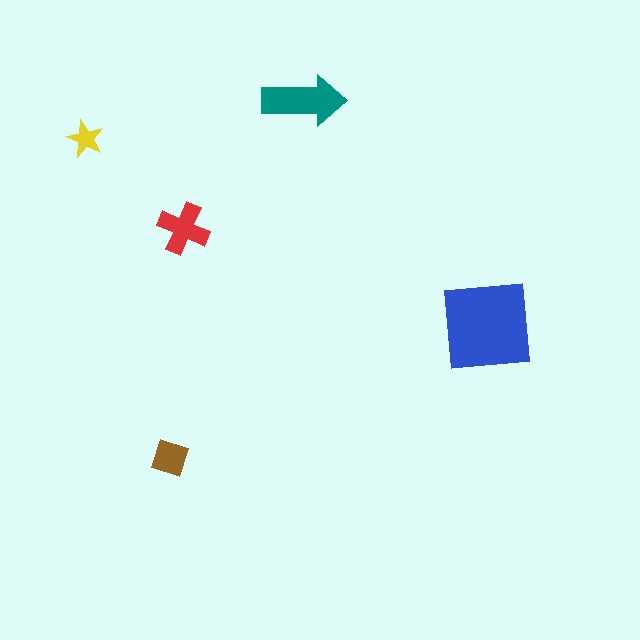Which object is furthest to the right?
The blue square is rightmost.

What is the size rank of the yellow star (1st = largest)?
5th.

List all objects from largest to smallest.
The blue square, the teal arrow, the red cross, the brown square, the yellow star.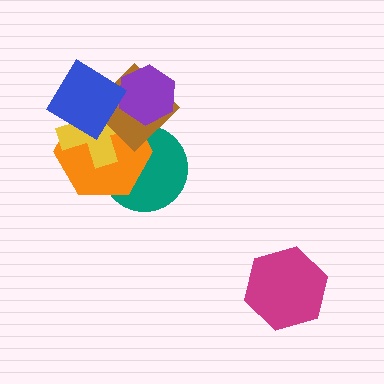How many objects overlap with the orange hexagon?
5 objects overlap with the orange hexagon.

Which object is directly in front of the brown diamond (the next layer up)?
The purple hexagon is directly in front of the brown diamond.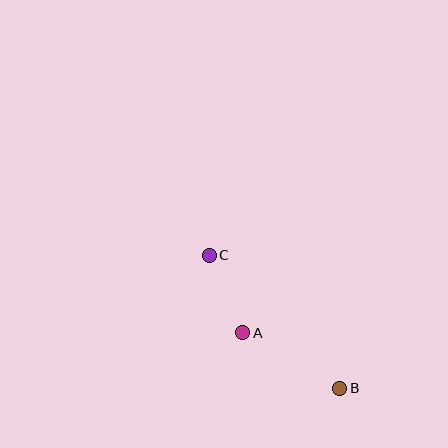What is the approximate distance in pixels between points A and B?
The distance between A and B is approximately 112 pixels.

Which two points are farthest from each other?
Points B and C are farthest from each other.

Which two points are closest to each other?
Points A and C are closest to each other.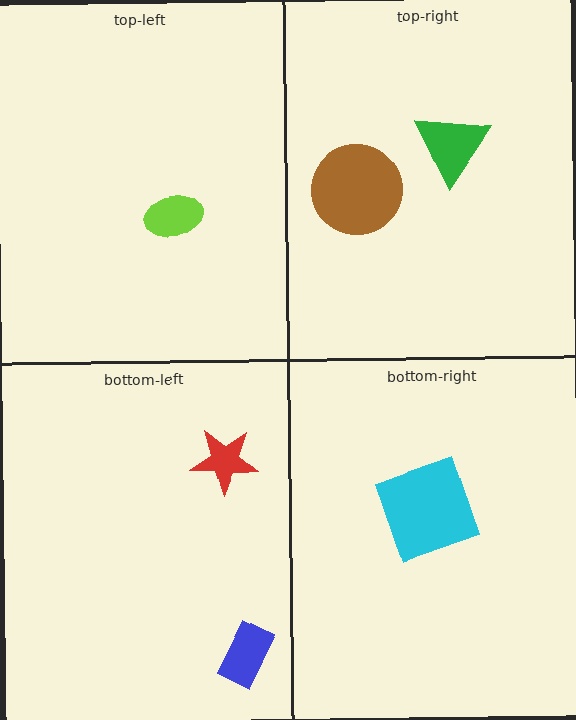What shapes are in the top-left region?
The lime ellipse.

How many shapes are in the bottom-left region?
2.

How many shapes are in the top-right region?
2.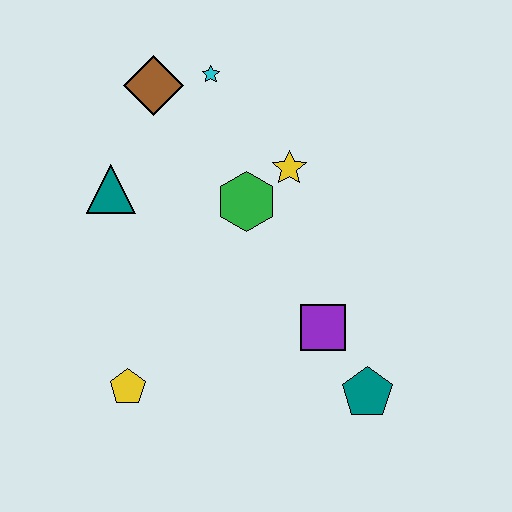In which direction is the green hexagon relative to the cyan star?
The green hexagon is below the cyan star.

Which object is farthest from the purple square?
The brown diamond is farthest from the purple square.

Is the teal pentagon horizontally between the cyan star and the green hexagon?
No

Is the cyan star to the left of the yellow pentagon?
No